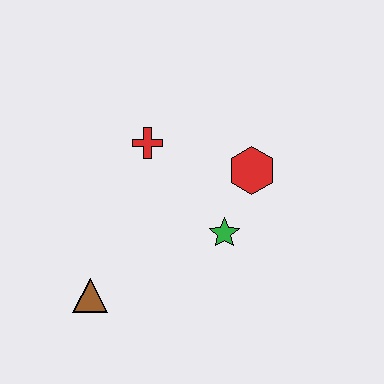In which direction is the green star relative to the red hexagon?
The green star is below the red hexagon.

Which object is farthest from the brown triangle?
The red hexagon is farthest from the brown triangle.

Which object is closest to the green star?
The red hexagon is closest to the green star.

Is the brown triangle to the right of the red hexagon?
No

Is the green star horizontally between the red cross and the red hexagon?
Yes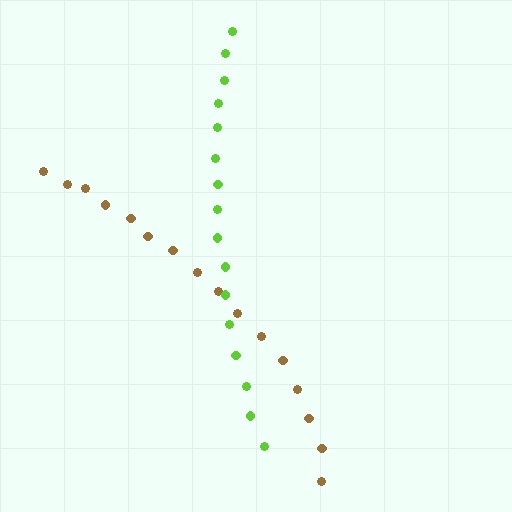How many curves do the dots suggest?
There are 2 distinct paths.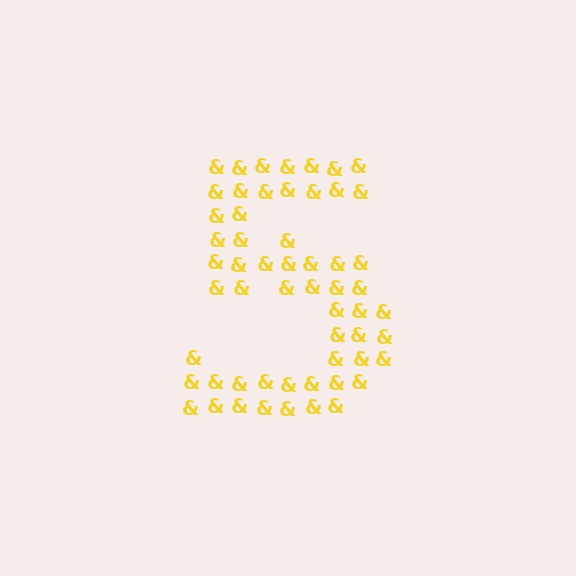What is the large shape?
The large shape is the digit 5.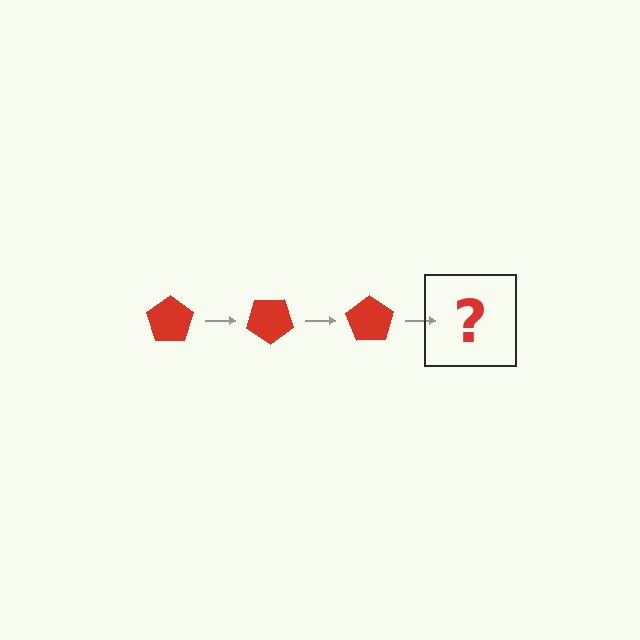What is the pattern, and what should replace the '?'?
The pattern is that the pentagon rotates 35 degrees each step. The '?' should be a red pentagon rotated 105 degrees.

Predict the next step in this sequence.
The next step is a red pentagon rotated 105 degrees.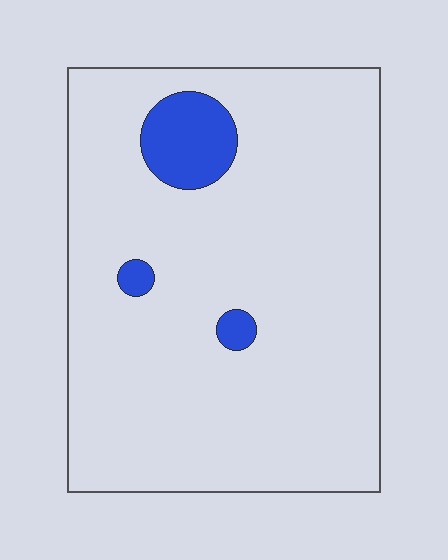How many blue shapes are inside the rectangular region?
3.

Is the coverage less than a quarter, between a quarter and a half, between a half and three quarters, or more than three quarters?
Less than a quarter.